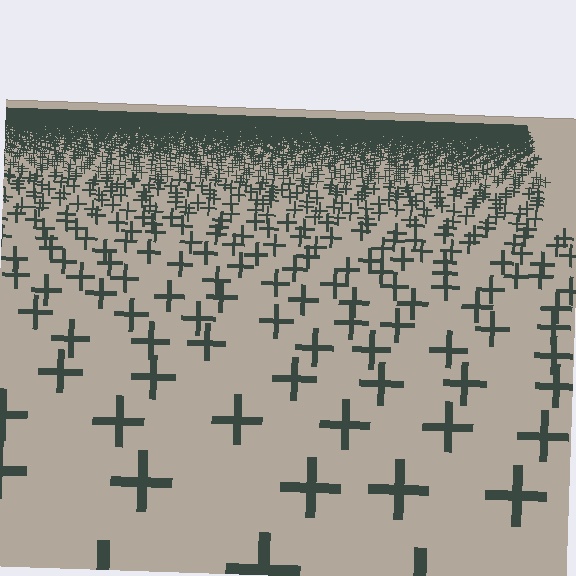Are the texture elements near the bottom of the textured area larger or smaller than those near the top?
Larger. Near the bottom, elements are closer to the viewer and appear at a bigger on-screen size.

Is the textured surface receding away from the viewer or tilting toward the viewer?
The surface is receding away from the viewer. Texture elements get smaller and denser toward the top.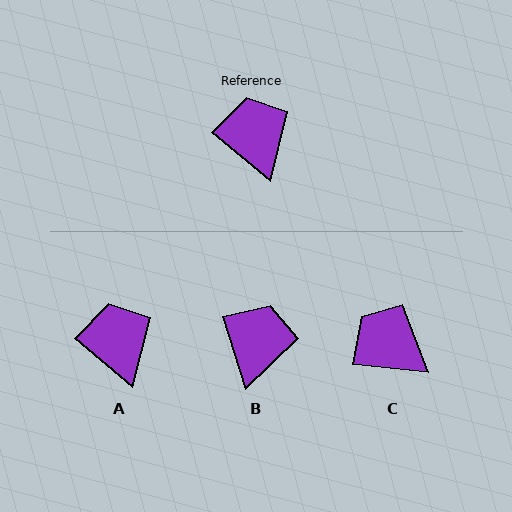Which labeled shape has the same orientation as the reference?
A.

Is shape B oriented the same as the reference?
No, it is off by about 33 degrees.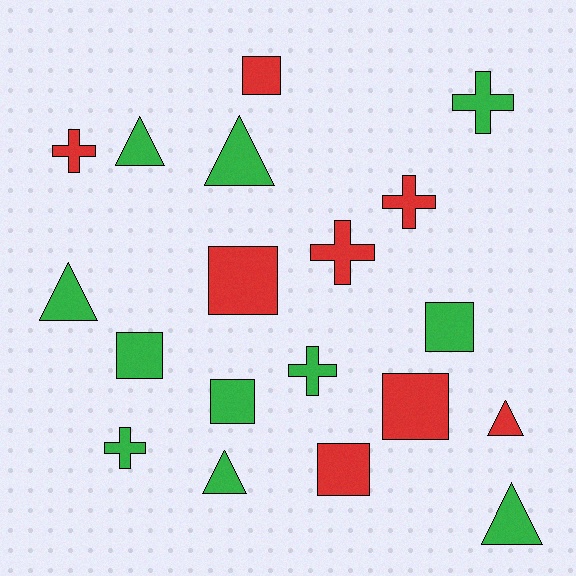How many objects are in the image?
There are 19 objects.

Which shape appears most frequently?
Square, with 7 objects.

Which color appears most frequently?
Green, with 11 objects.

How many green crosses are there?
There are 3 green crosses.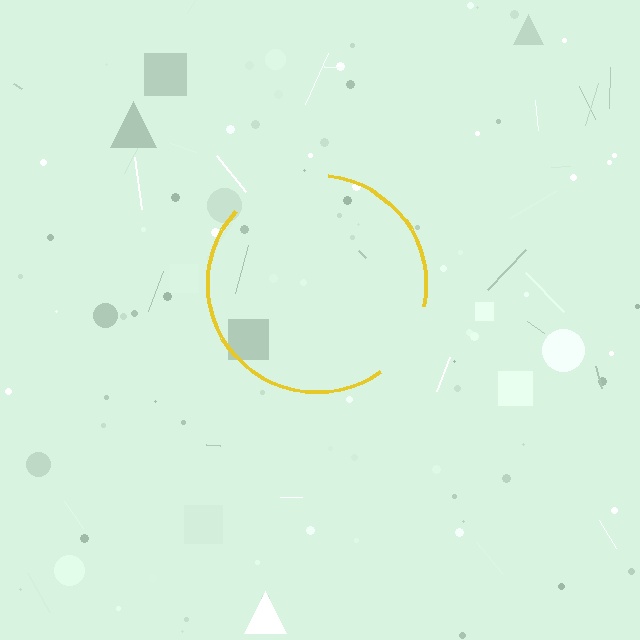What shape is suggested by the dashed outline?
The dashed outline suggests a circle.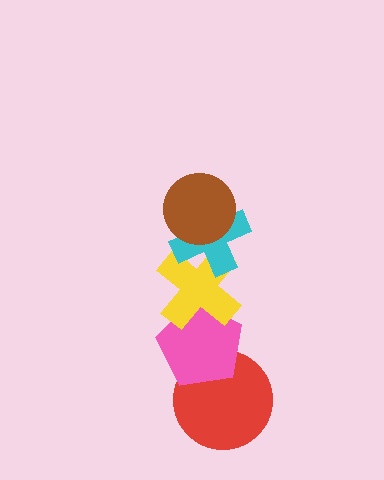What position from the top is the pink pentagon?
The pink pentagon is 4th from the top.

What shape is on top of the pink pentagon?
The yellow cross is on top of the pink pentagon.